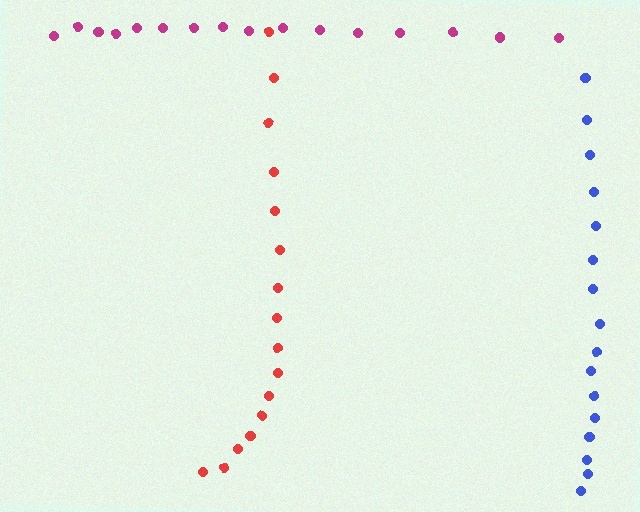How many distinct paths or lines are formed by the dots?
There are 3 distinct paths.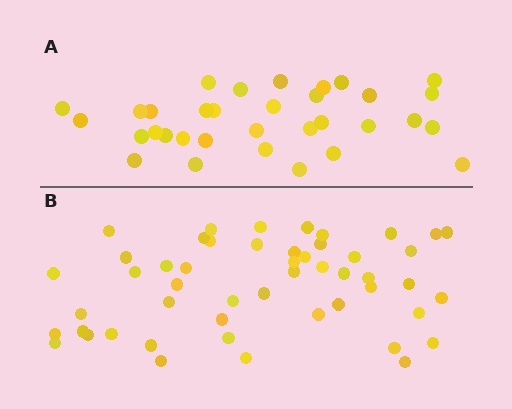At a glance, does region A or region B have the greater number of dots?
Region B (the bottom region) has more dots.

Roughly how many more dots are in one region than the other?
Region B has approximately 15 more dots than region A.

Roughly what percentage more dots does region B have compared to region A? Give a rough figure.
About 50% more.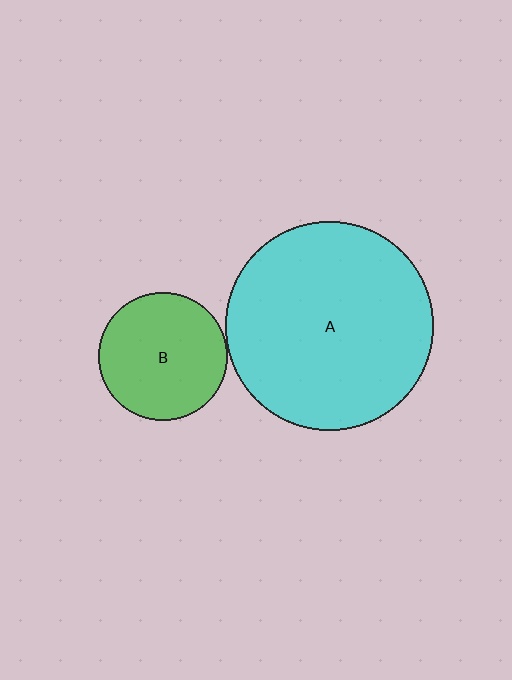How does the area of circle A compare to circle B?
Approximately 2.6 times.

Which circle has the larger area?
Circle A (cyan).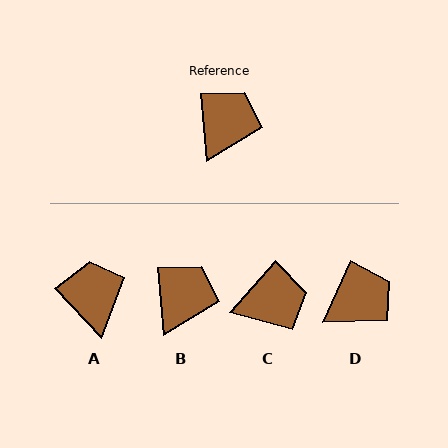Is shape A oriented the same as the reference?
No, it is off by about 38 degrees.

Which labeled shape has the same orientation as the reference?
B.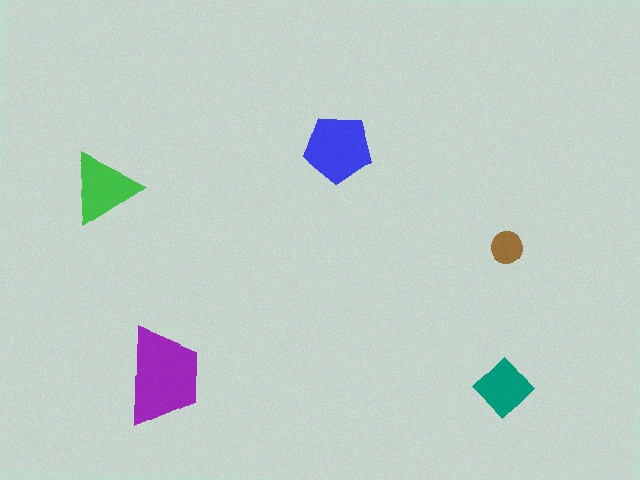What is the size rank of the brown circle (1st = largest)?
5th.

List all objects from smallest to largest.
The brown circle, the teal diamond, the green triangle, the blue pentagon, the purple trapezoid.